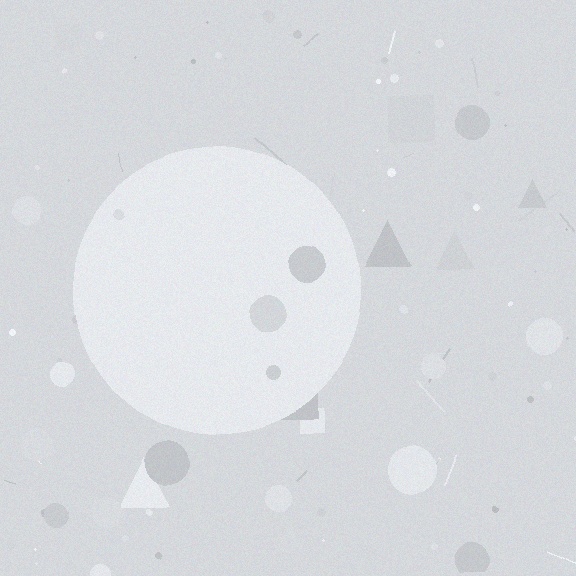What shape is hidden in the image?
A circle is hidden in the image.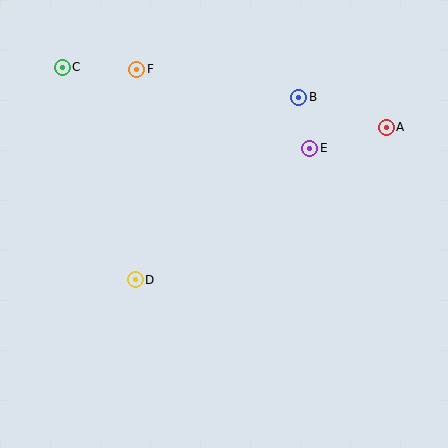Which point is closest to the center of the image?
Point D at (135, 280) is closest to the center.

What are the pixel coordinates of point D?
Point D is at (135, 280).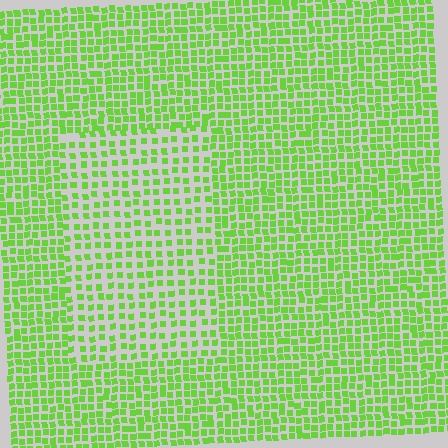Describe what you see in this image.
The image contains small lime elements arranged at two different densities. A rectangle-shaped region is visible where the elements are less densely packed than the surrounding area.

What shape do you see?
I see a rectangle.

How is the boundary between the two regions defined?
The boundary is defined by a change in element density (approximately 1.7x ratio). All elements are the same color, size, and shape.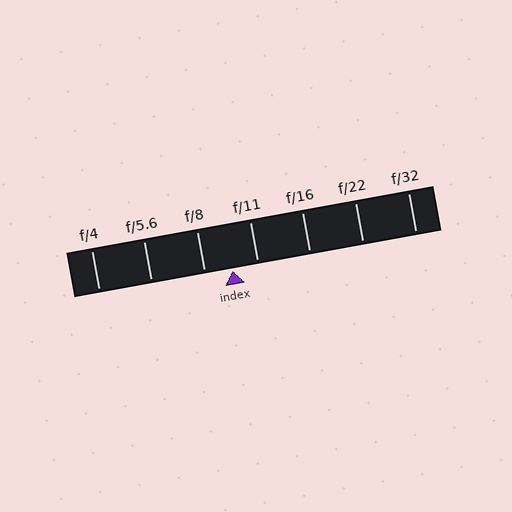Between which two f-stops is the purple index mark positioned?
The index mark is between f/8 and f/11.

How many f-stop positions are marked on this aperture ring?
There are 7 f-stop positions marked.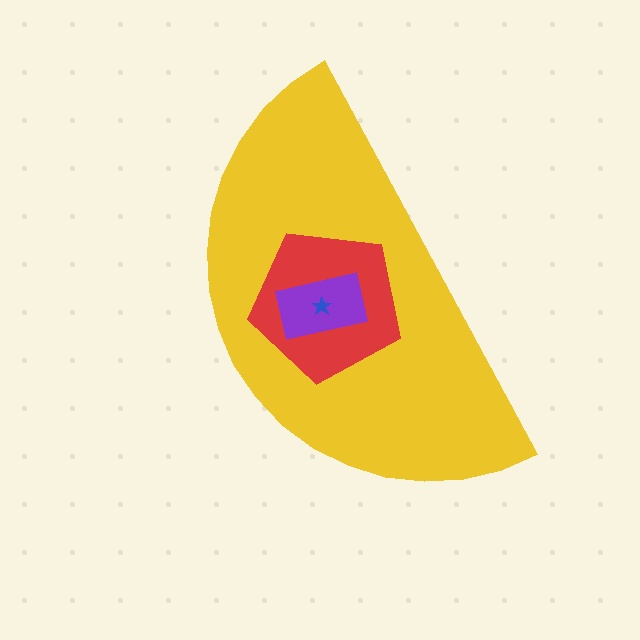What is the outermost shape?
The yellow semicircle.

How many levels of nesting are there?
4.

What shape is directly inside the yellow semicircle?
The red pentagon.